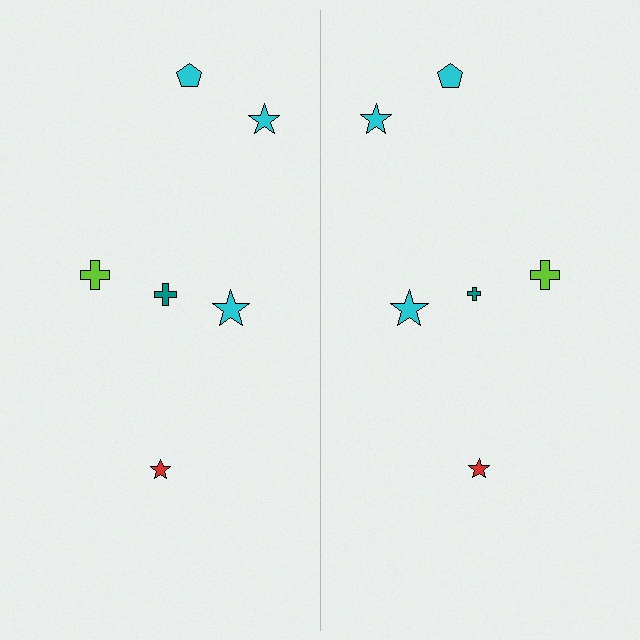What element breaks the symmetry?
The teal cross on the right side has a different size than its mirror counterpart.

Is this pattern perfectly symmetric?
No, the pattern is not perfectly symmetric. The teal cross on the right side has a different size than its mirror counterpart.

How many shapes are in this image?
There are 12 shapes in this image.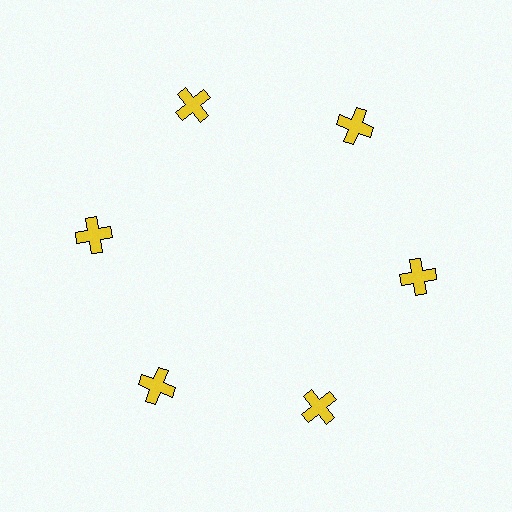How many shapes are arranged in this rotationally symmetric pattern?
There are 6 shapes, arranged in 6 groups of 1.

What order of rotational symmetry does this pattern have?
This pattern has 6-fold rotational symmetry.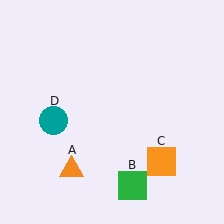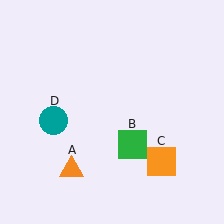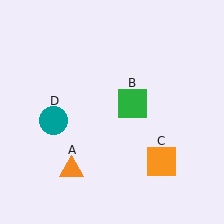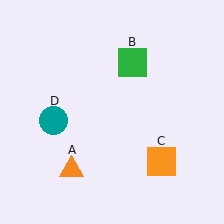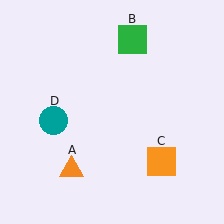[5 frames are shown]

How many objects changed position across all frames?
1 object changed position: green square (object B).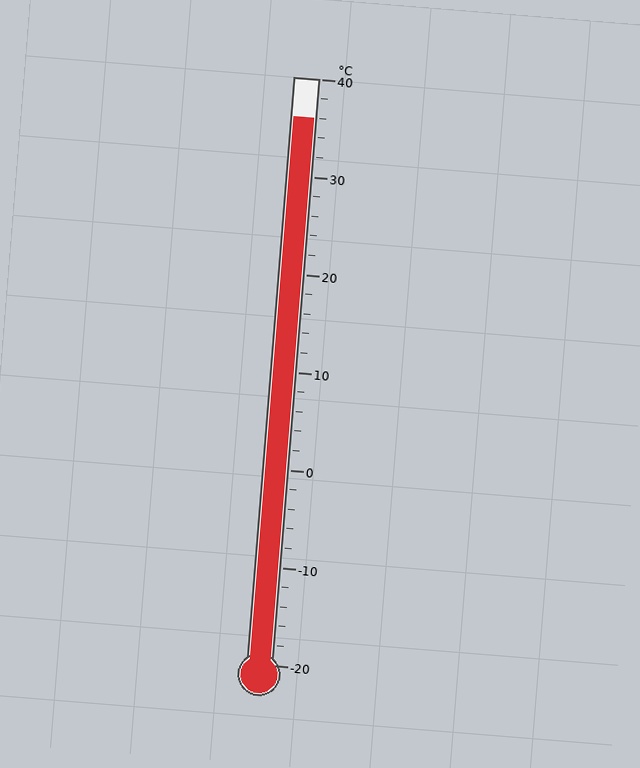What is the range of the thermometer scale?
The thermometer scale ranges from -20°C to 40°C.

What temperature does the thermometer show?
The thermometer shows approximately 36°C.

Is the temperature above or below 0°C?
The temperature is above 0°C.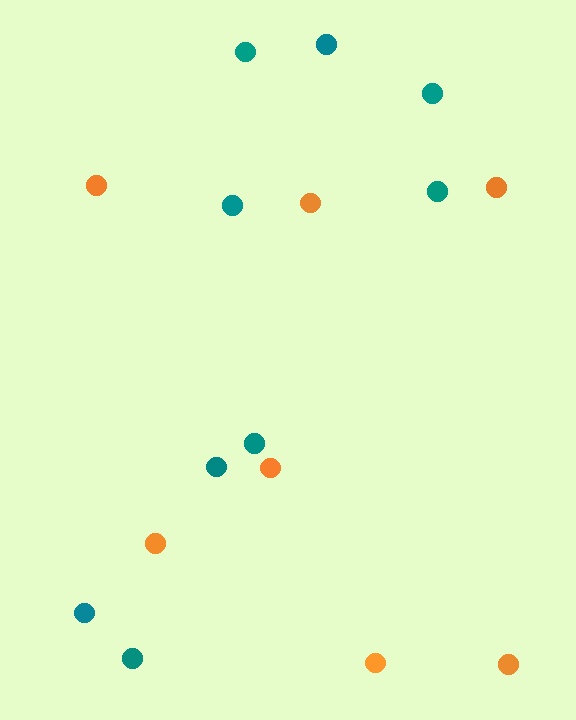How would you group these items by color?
There are 2 groups: one group of teal circles (9) and one group of orange circles (7).